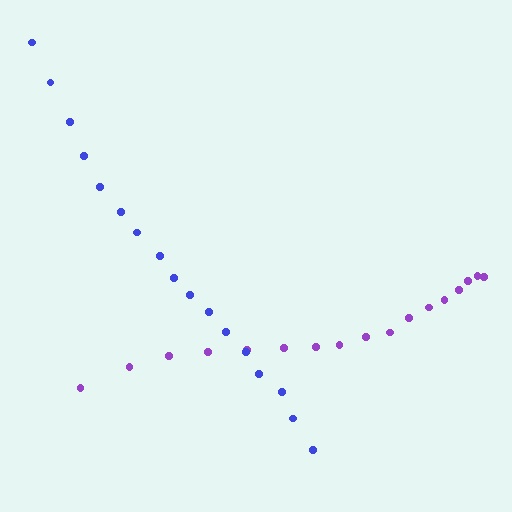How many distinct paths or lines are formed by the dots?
There are 2 distinct paths.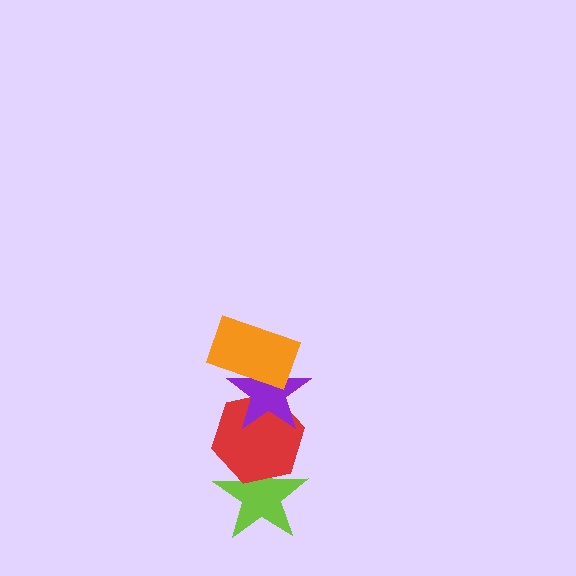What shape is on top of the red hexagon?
The purple star is on top of the red hexagon.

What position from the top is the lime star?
The lime star is 4th from the top.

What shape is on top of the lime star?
The red hexagon is on top of the lime star.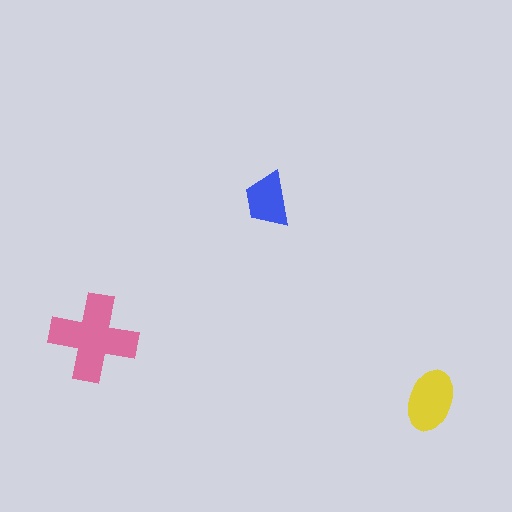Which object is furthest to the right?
The yellow ellipse is rightmost.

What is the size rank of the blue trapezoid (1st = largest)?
3rd.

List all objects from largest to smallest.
The pink cross, the yellow ellipse, the blue trapezoid.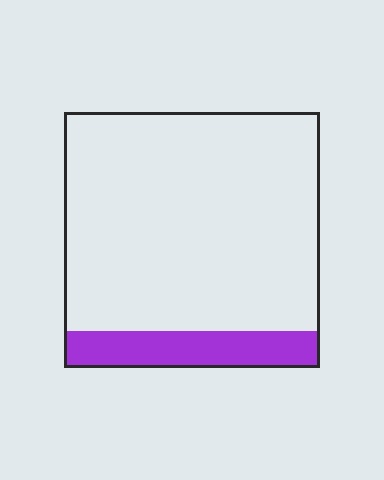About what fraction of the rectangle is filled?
About one eighth (1/8).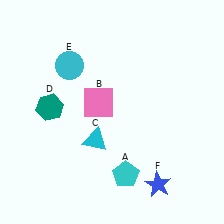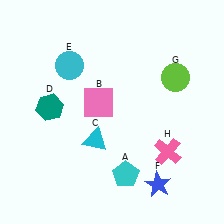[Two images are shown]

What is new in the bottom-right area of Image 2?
A pink cross (H) was added in the bottom-right area of Image 2.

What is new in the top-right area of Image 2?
A lime circle (G) was added in the top-right area of Image 2.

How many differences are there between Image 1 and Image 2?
There are 2 differences between the two images.